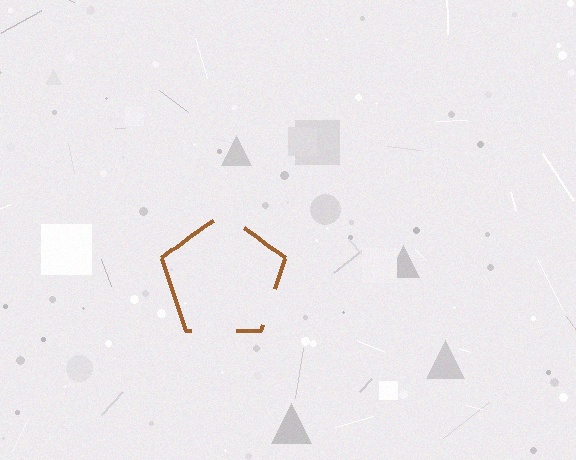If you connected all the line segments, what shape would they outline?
They would outline a pentagon.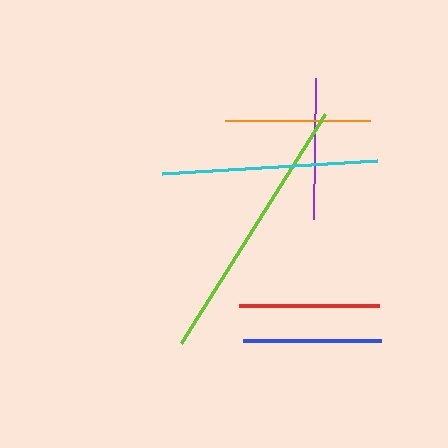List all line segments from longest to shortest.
From longest to shortest: lime, cyan, orange, purple, red, blue.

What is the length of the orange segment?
The orange segment is approximately 145 pixels long.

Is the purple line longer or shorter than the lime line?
The lime line is longer than the purple line.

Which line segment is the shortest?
The blue line is the shortest at approximately 138 pixels.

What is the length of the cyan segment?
The cyan segment is approximately 216 pixels long.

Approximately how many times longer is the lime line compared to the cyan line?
The lime line is approximately 1.3 times the length of the cyan line.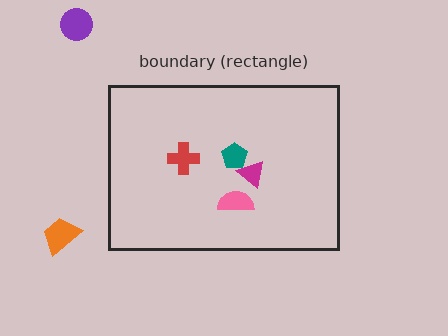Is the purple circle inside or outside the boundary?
Outside.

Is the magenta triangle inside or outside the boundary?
Inside.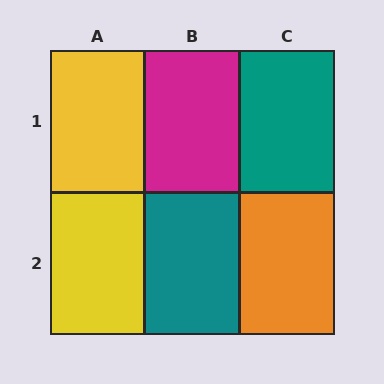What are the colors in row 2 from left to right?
Yellow, teal, orange.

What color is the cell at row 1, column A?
Yellow.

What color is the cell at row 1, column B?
Magenta.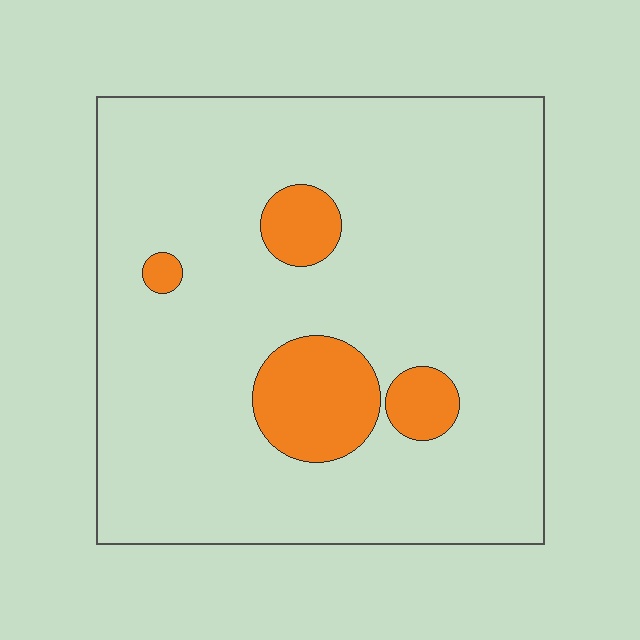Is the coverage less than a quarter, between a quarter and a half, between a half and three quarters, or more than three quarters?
Less than a quarter.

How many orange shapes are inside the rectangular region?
4.